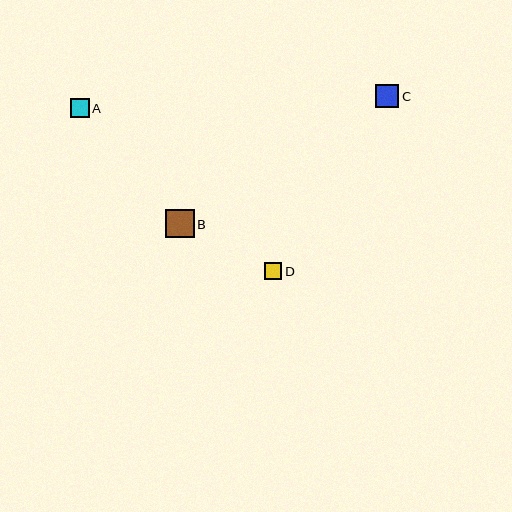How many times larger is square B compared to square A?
Square B is approximately 1.5 times the size of square A.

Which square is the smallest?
Square D is the smallest with a size of approximately 17 pixels.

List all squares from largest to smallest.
From largest to smallest: B, C, A, D.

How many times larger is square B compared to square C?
Square B is approximately 1.2 times the size of square C.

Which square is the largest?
Square B is the largest with a size of approximately 29 pixels.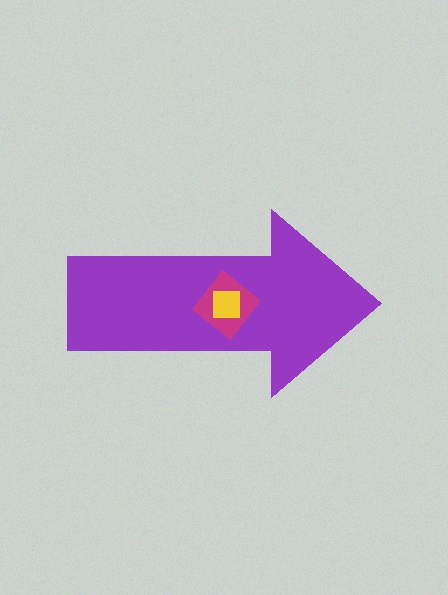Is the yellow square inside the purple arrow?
Yes.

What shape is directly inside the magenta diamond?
The yellow square.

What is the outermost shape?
The purple arrow.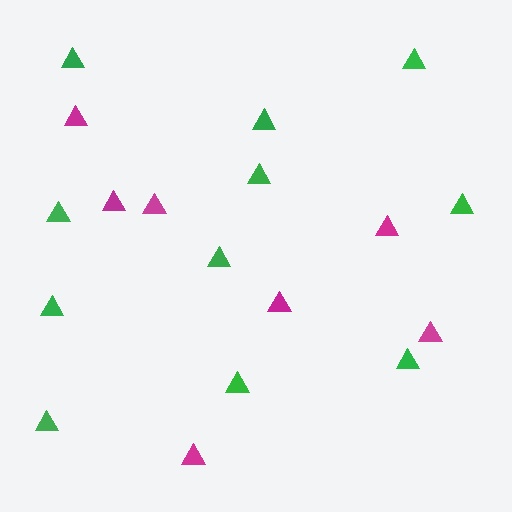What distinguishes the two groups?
There are 2 groups: one group of green triangles (11) and one group of magenta triangles (7).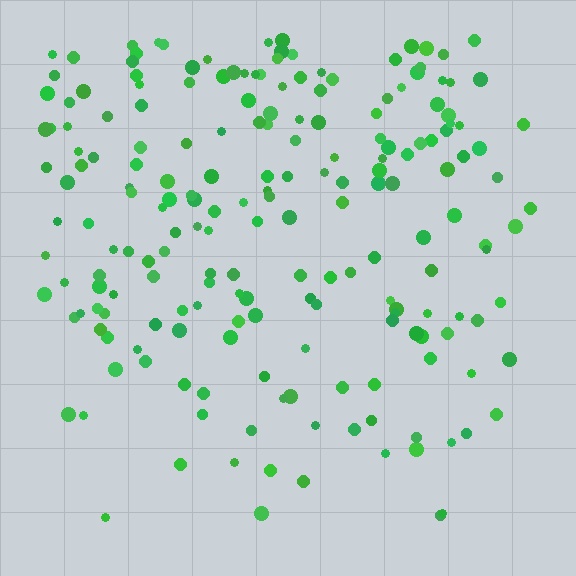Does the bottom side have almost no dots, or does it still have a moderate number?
Still a moderate number, just noticeably fewer than the top.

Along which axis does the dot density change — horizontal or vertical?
Vertical.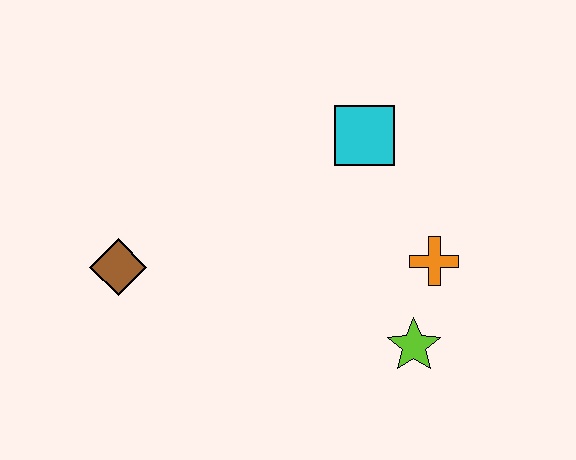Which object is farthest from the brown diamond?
The orange cross is farthest from the brown diamond.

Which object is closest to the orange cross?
The lime star is closest to the orange cross.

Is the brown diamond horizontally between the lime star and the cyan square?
No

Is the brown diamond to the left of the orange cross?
Yes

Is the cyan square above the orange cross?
Yes